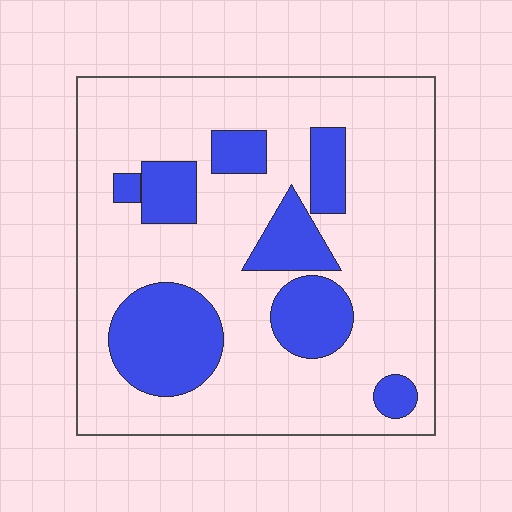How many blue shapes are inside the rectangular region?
8.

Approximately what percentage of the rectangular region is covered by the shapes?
Approximately 25%.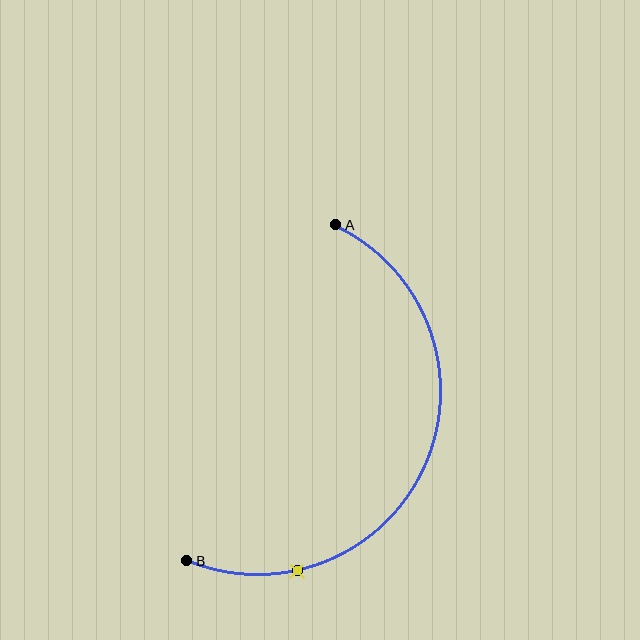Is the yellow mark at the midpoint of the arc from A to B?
No. The yellow mark lies on the arc but is closer to endpoint B. The arc midpoint would be at the point on the curve equidistant along the arc from both A and B.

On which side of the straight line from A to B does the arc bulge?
The arc bulges to the right of the straight line connecting A and B.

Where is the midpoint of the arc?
The arc midpoint is the point on the curve farthest from the straight line joining A and B. It sits to the right of that line.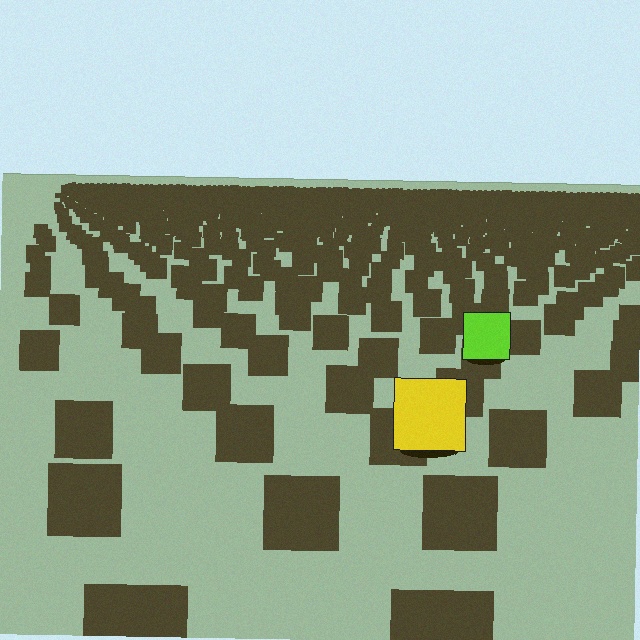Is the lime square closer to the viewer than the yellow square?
No. The yellow square is closer — you can tell from the texture gradient: the ground texture is coarser near it.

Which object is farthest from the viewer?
The lime square is farthest from the viewer. It appears smaller and the ground texture around it is denser.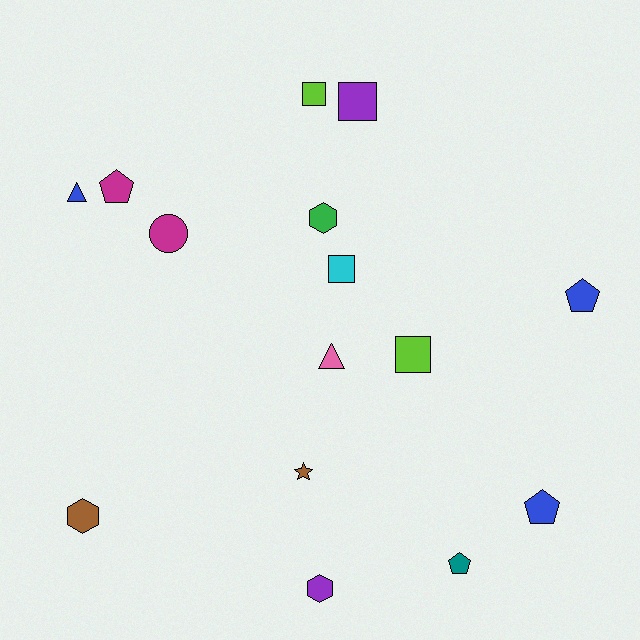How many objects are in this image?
There are 15 objects.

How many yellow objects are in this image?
There are no yellow objects.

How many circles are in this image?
There is 1 circle.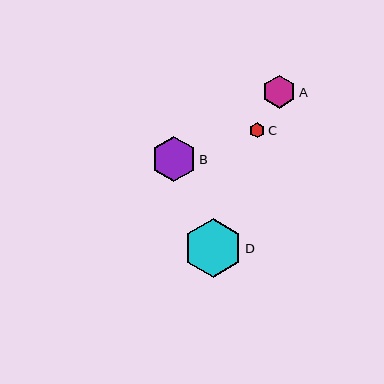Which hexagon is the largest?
Hexagon D is the largest with a size of approximately 58 pixels.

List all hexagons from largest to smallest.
From largest to smallest: D, B, A, C.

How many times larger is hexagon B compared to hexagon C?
Hexagon B is approximately 3.0 times the size of hexagon C.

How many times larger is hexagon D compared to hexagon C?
Hexagon D is approximately 3.8 times the size of hexagon C.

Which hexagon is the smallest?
Hexagon C is the smallest with a size of approximately 15 pixels.